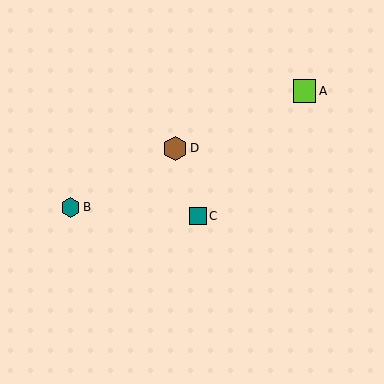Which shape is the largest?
The brown hexagon (labeled D) is the largest.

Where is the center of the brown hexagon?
The center of the brown hexagon is at (175, 148).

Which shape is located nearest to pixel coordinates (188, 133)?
The brown hexagon (labeled D) at (175, 148) is nearest to that location.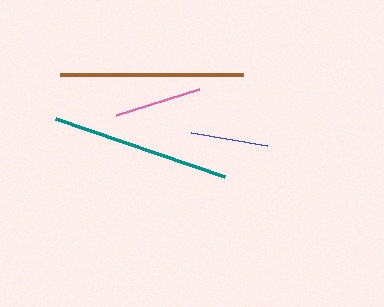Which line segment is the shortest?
The blue line is the shortest at approximately 77 pixels.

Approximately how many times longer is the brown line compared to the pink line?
The brown line is approximately 2.1 times the length of the pink line.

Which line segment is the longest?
The brown line is the longest at approximately 183 pixels.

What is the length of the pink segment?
The pink segment is approximately 87 pixels long.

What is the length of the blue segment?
The blue segment is approximately 77 pixels long.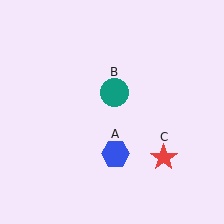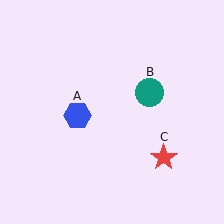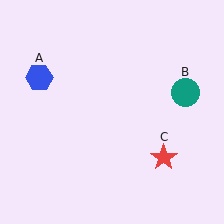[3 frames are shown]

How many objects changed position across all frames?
2 objects changed position: blue hexagon (object A), teal circle (object B).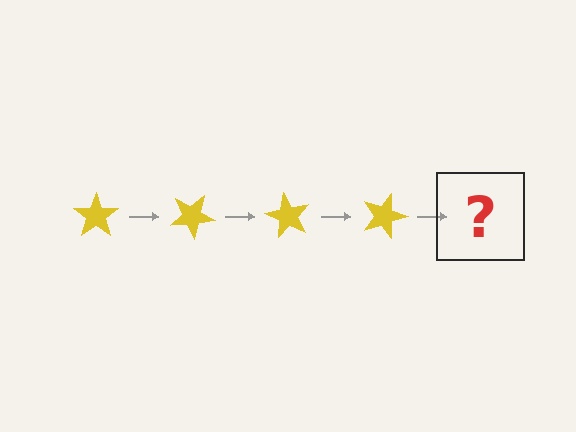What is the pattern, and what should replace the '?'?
The pattern is that the star rotates 30 degrees each step. The '?' should be a yellow star rotated 120 degrees.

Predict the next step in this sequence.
The next step is a yellow star rotated 120 degrees.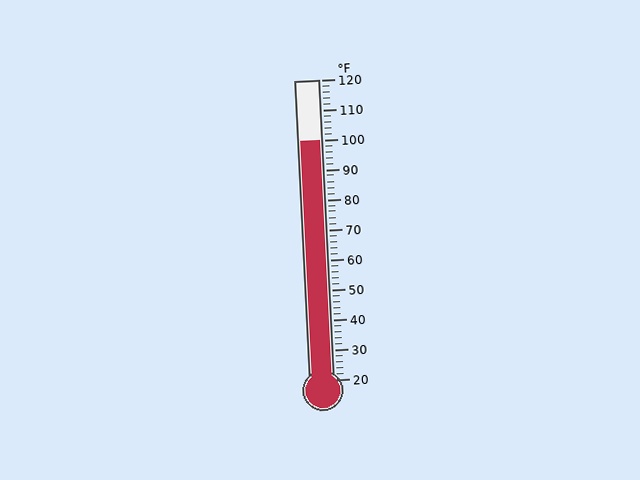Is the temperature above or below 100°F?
The temperature is at 100°F.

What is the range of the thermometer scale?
The thermometer scale ranges from 20°F to 120°F.